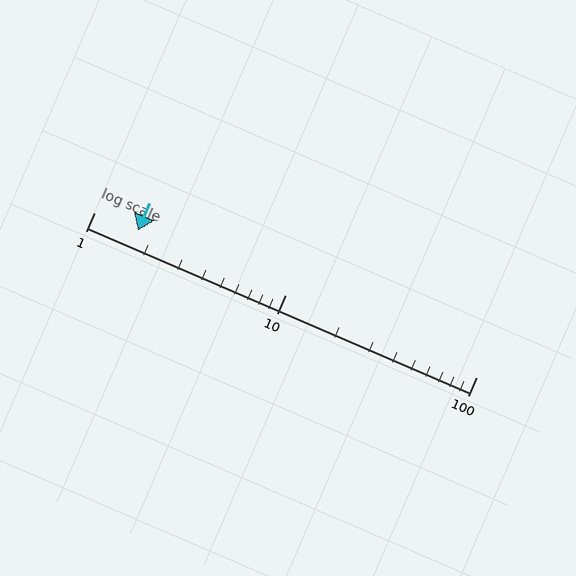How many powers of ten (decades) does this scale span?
The scale spans 2 decades, from 1 to 100.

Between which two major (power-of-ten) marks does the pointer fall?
The pointer is between 1 and 10.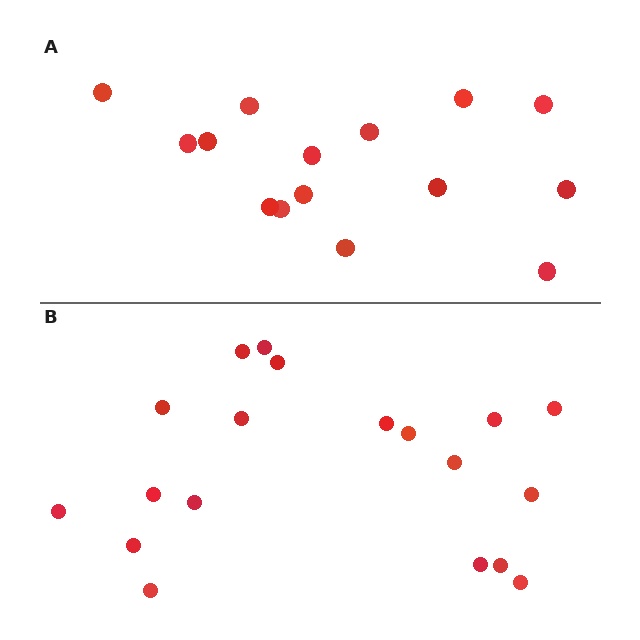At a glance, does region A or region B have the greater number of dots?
Region B (the bottom region) has more dots.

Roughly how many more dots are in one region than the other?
Region B has about 4 more dots than region A.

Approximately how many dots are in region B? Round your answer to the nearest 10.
About 20 dots. (The exact count is 19, which rounds to 20.)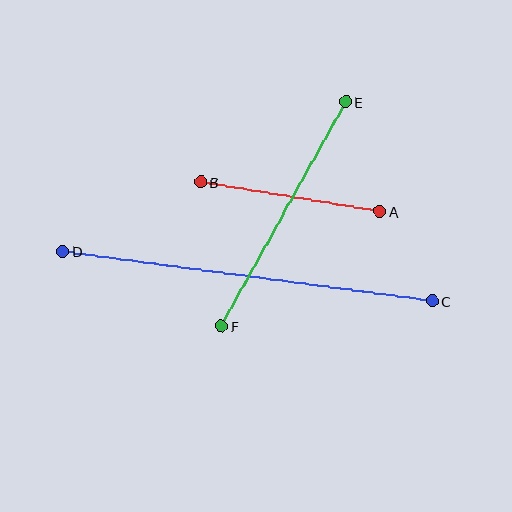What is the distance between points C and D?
The distance is approximately 373 pixels.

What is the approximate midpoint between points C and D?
The midpoint is at approximately (248, 276) pixels.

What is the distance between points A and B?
The distance is approximately 182 pixels.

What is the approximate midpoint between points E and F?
The midpoint is at approximately (283, 214) pixels.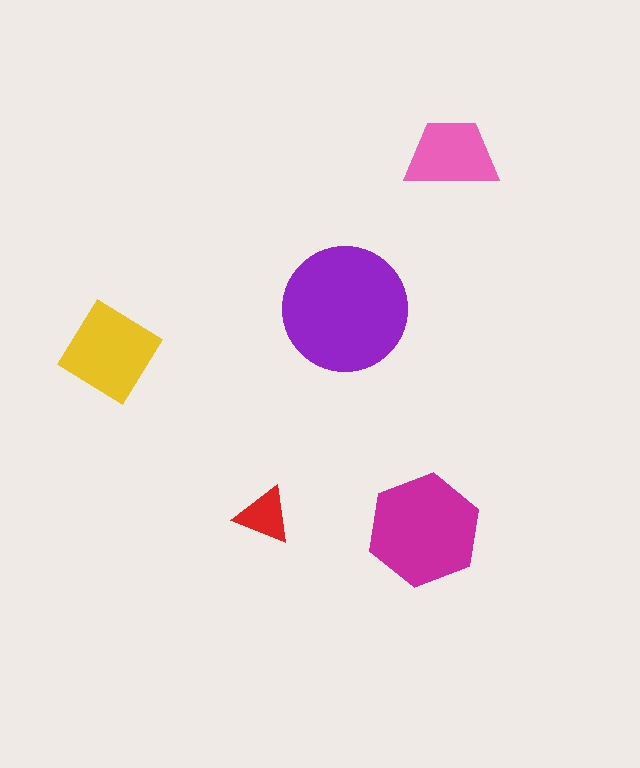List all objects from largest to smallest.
The purple circle, the magenta hexagon, the yellow diamond, the pink trapezoid, the red triangle.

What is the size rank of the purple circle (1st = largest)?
1st.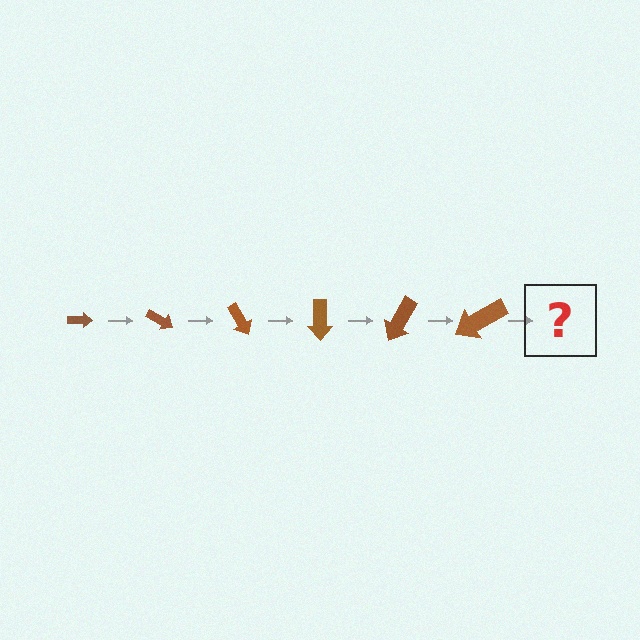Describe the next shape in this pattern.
It should be an arrow, larger than the previous one and rotated 180 degrees from the start.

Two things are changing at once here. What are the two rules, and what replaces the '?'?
The two rules are that the arrow grows larger each step and it rotates 30 degrees each step. The '?' should be an arrow, larger than the previous one and rotated 180 degrees from the start.